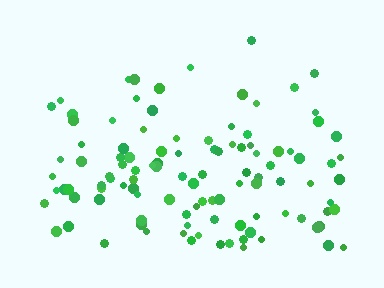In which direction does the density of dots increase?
From top to bottom, with the bottom side densest.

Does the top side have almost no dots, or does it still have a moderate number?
Still a moderate number, just noticeably fewer than the bottom.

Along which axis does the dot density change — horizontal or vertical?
Vertical.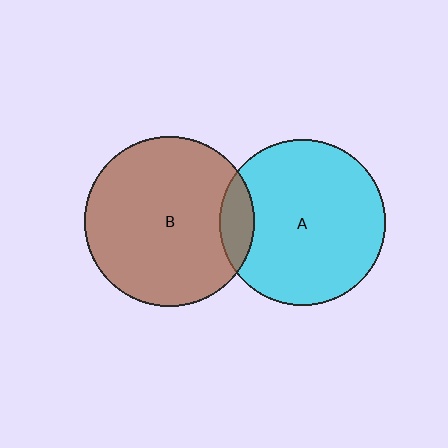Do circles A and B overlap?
Yes.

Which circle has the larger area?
Circle B (brown).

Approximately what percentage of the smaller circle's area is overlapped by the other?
Approximately 10%.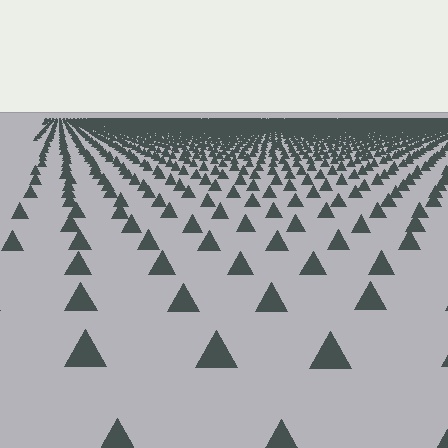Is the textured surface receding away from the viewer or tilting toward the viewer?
The surface is receding away from the viewer. Texture elements get smaller and denser toward the top.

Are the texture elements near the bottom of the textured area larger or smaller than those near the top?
Larger. Near the bottom, elements are closer to the viewer and appear at a bigger on-screen size.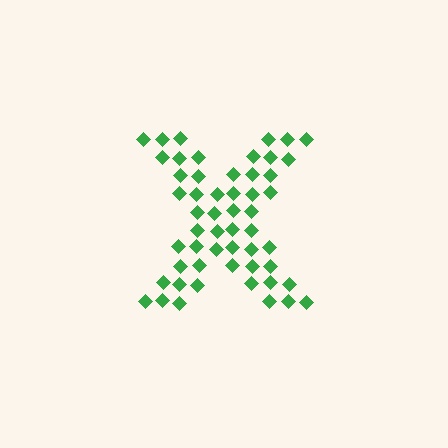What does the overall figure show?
The overall figure shows the letter X.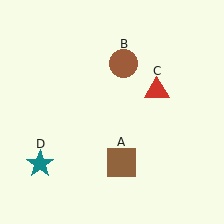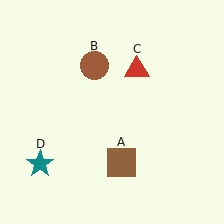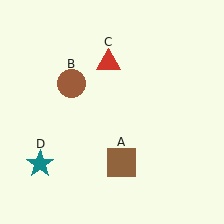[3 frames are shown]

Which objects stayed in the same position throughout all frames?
Brown square (object A) and teal star (object D) remained stationary.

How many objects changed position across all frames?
2 objects changed position: brown circle (object B), red triangle (object C).